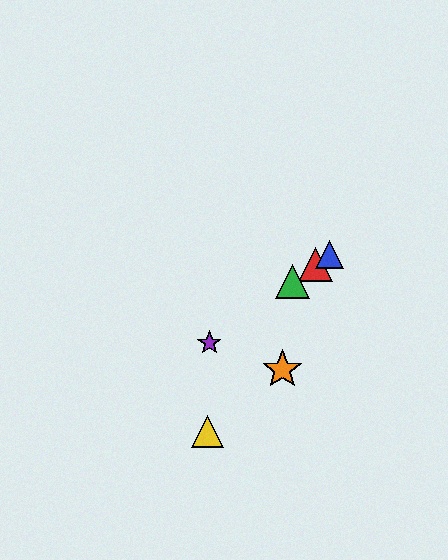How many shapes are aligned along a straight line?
4 shapes (the red triangle, the blue triangle, the green triangle, the purple star) are aligned along a straight line.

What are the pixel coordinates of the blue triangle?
The blue triangle is at (329, 254).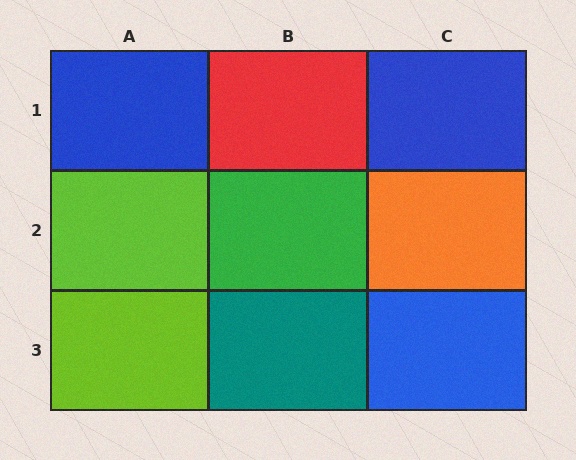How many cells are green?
1 cell is green.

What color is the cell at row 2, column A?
Lime.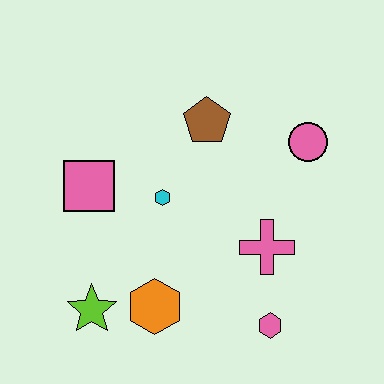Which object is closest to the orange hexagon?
The lime star is closest to the orange hexagon.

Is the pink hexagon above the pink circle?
No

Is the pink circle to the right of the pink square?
Yes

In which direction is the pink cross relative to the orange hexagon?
The pink cross is to the right of the orange hexagon.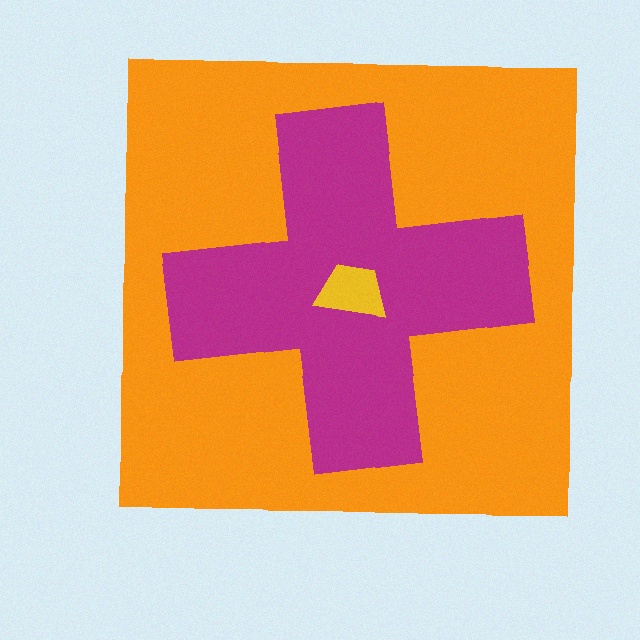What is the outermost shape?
The orange square.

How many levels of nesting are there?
3.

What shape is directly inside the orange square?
The magenta cross.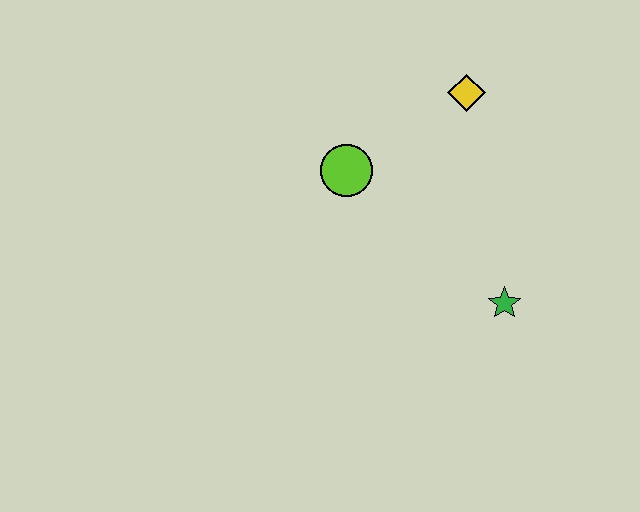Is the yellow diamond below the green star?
No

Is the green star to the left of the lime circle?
No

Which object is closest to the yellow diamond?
The lime circle is closest to the yellow diamond.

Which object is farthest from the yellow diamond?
The green star is farthest from the yellow diamond.